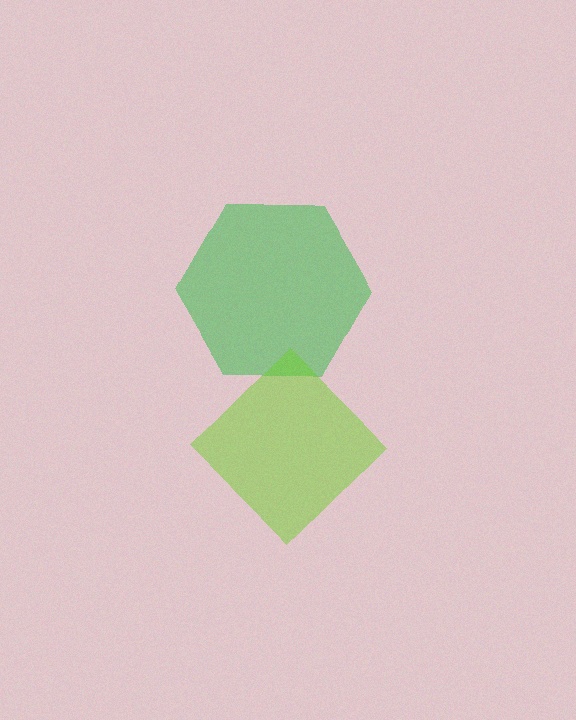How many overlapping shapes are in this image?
There are 2 overlapping shapes in the image.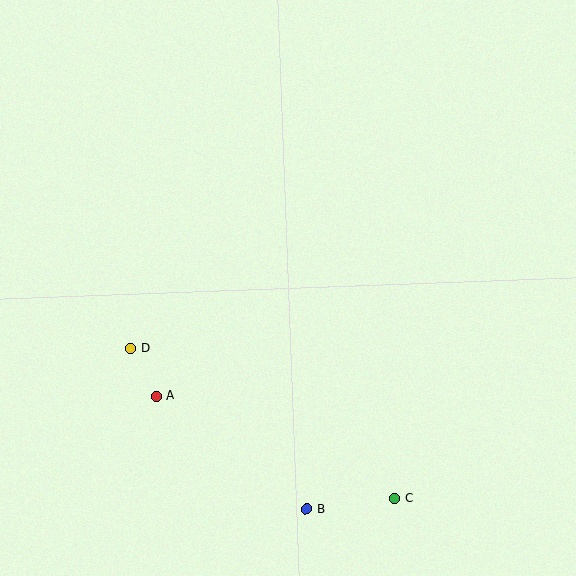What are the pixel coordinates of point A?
Point A is at (156, 396).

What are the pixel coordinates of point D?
Point D is at (131, 349).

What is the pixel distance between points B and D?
The distance between B and D is 238 pixels.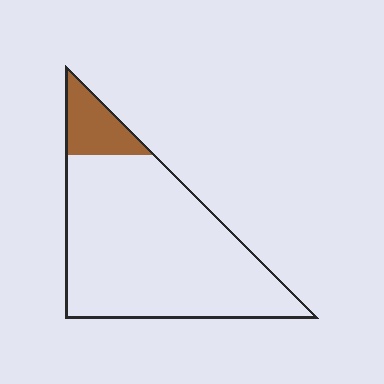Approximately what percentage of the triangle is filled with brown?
Approximately 15%.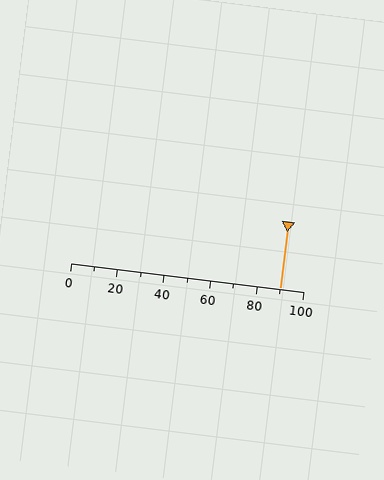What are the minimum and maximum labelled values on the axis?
The axis runs from 0 to 100.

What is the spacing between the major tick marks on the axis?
The major ticks are spaced 20 apart.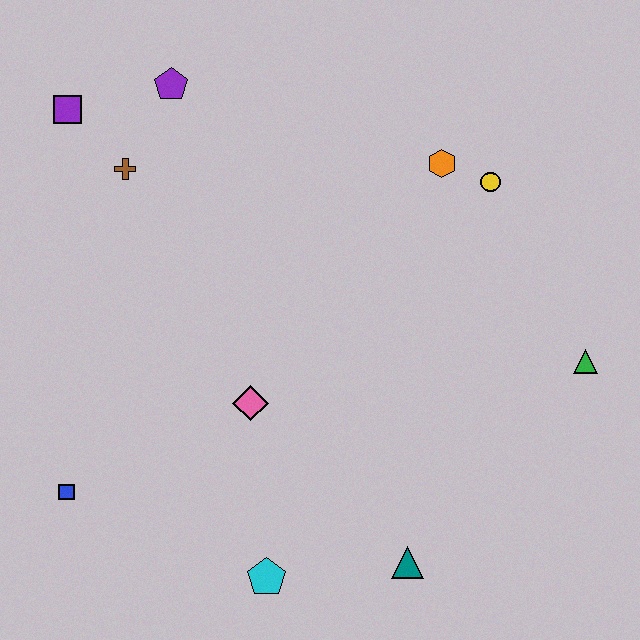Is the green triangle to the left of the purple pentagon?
No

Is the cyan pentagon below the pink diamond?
Yes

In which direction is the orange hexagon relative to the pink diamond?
The orange hexagon is above the pink diamond.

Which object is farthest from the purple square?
The green triangle is farthest from the purple square.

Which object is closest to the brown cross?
The purple square is closest to the brown cross.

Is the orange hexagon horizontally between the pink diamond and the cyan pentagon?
No